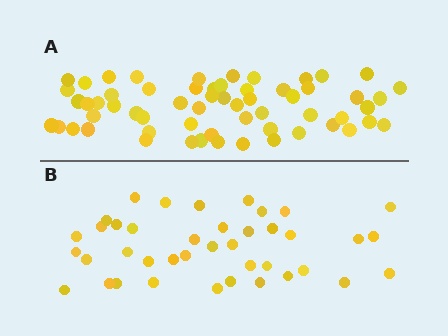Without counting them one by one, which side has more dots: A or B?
Region A (the top region) has more dots.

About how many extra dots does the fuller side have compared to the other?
Region A has approximately 20 more dots than region B.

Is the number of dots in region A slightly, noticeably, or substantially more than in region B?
Region A has substantially more. The ratio is roughly 1.5 to 1.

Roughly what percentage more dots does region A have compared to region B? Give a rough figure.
About 50% more.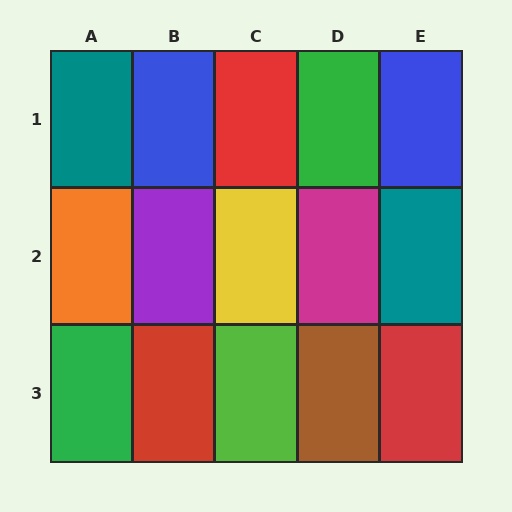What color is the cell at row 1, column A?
Teal.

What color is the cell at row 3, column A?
Green.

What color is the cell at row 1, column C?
Red.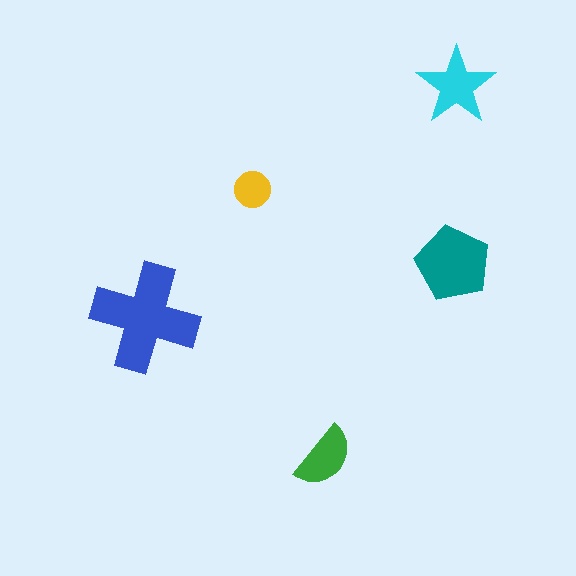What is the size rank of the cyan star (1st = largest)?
3rd.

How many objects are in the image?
There are 5 objects in the image.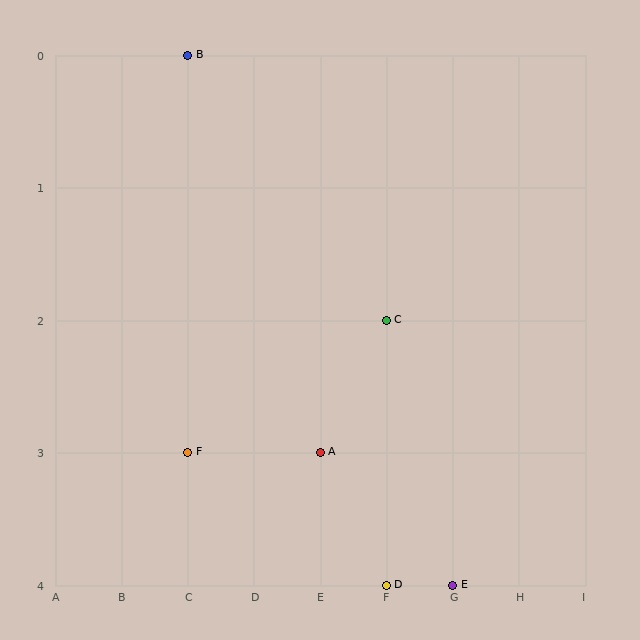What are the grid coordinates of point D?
Point D is at grid coordinates (F, 4).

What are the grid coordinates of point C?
Point C is at grid coordinates (F, 2).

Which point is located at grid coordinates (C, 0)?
Point B is at (C, 0).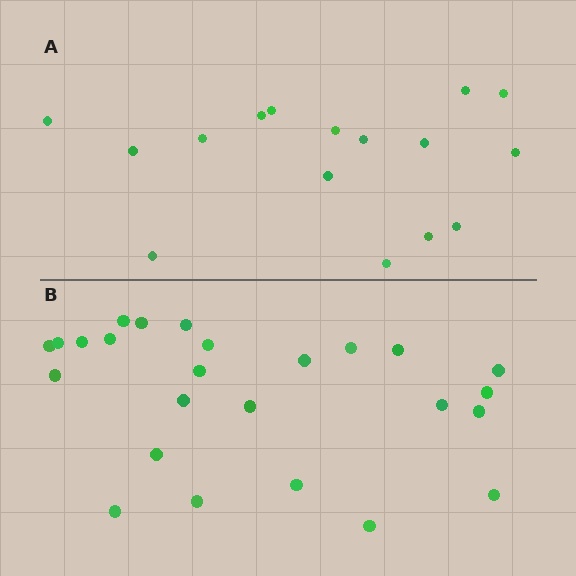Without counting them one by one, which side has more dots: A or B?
Region B (the bottom region) has more dots.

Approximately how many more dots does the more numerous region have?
Region B has roughly 8 or so more dots than region A.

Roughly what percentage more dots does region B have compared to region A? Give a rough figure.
About 55% more.